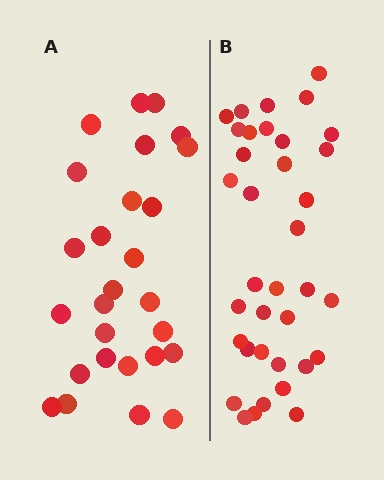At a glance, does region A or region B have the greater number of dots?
Region B (the right region) has more dots.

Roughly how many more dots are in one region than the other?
Region B has roughly 8 or so more dots than region A.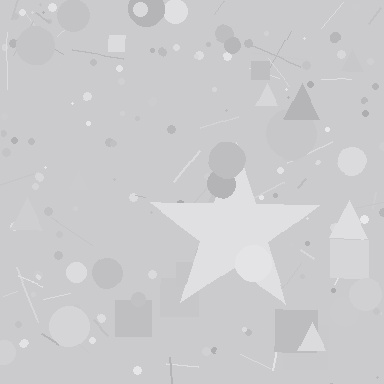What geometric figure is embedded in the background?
A star is embedded in the background.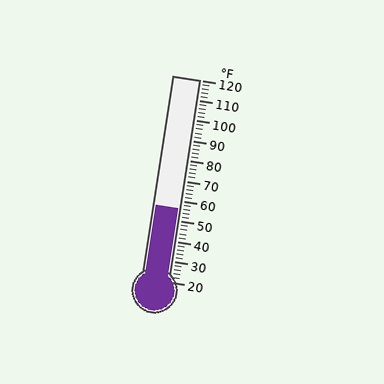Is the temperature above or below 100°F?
The temperature is below 100°F.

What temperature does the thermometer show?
The thermometer shows approximately 56°F.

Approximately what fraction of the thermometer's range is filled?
The thermometer is filled to approximately 35% of its range.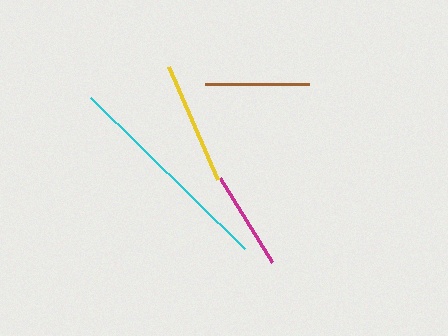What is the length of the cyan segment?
The cyan segment is approximately 215 pixels long.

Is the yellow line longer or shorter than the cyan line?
The cyan line is longer than the yellow line.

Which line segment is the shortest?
The magenta line is the shortest at approximately 98 pixels.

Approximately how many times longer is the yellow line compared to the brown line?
The yellow line is approximately 1.2 times the length of the brown line.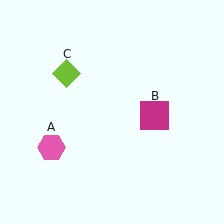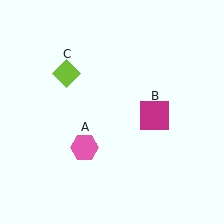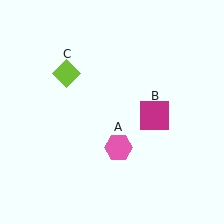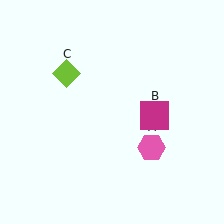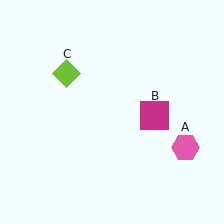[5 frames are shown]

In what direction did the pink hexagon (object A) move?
The pink hexagon (object A) moved right.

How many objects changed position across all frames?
1 object changed position: pink hexagon (object A).